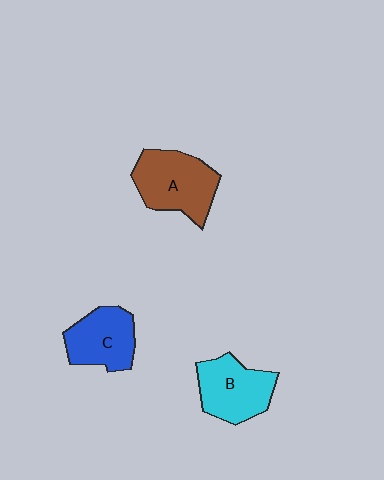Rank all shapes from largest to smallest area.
From largest to smallest: A (brown), B (cyan), C (blue).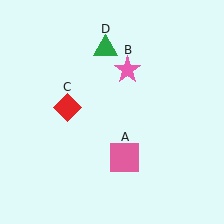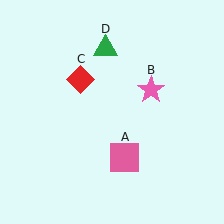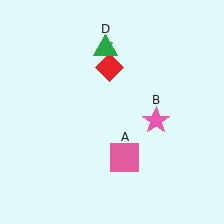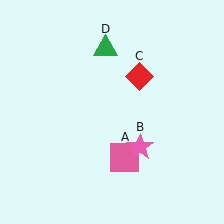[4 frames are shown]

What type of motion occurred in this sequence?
The pink star (object B), red diamond (object C) rotated clockwise around the center of the scene.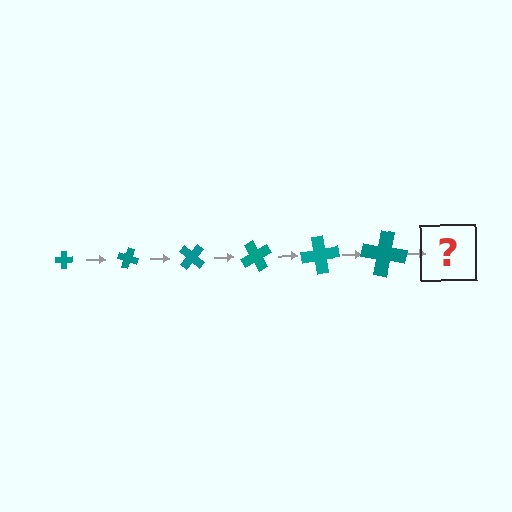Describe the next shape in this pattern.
It should be a cross, larger than the previous one and rotated 120 degrees from the start.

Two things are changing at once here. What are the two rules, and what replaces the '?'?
The two rules are that the cross grows larger each step and it rotates 20 degrees each step. The '?' should be a cross, larger than the previous one and rotated 120 degrees from the start.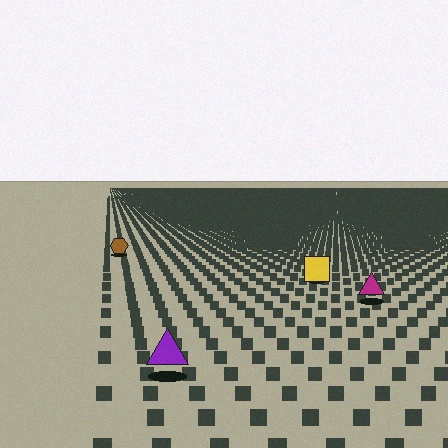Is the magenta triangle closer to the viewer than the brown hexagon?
Yes. The magenta triangle is closer — you can tell from the texture gradient: the ground texture is coarser near it.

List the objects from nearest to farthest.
From nearest to farthest: the purple triangle, the magenta triangle, the yellow square, the brown hexagon.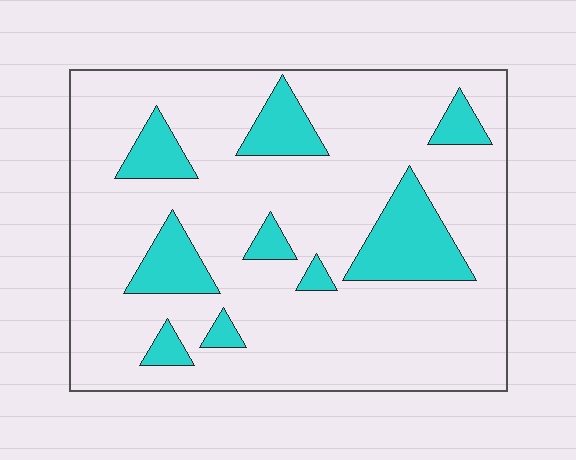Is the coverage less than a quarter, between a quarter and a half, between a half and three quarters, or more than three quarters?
Less than a quarter.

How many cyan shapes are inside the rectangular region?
9.